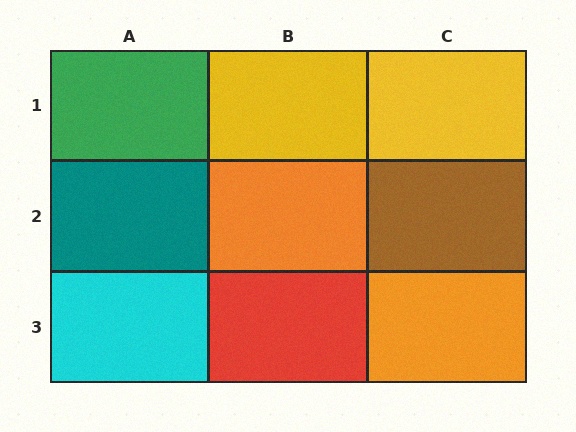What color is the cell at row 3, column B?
Red.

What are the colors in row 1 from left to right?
Green, yellow, yellow.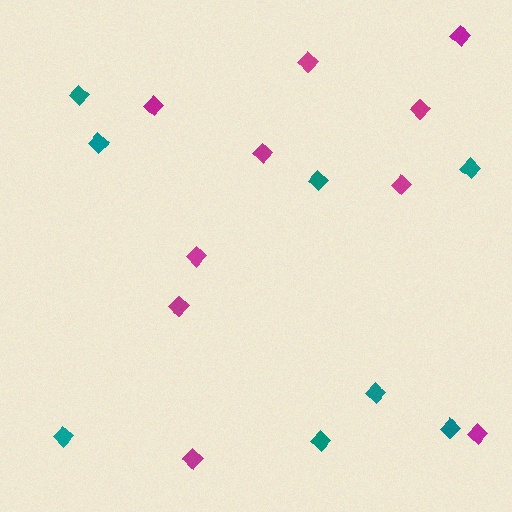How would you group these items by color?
There are 2 groups: one group of magenta diamonds (10) and one group of teal diamonds (8).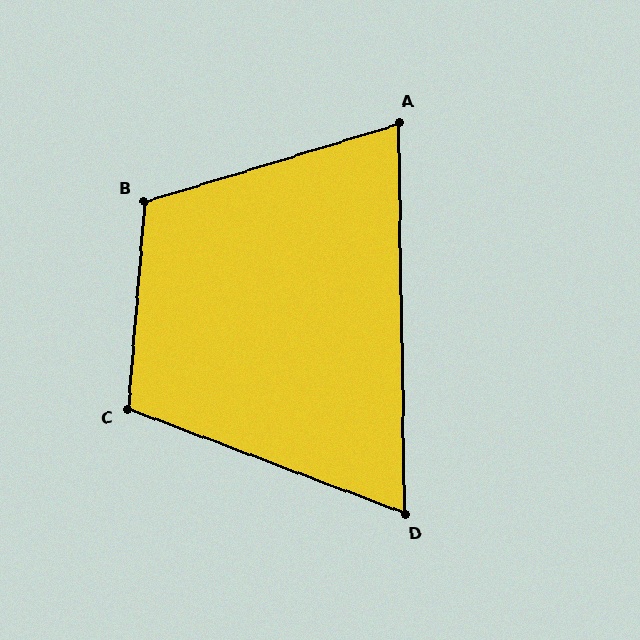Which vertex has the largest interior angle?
B, at approximately 112 degrees.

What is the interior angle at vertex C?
Approximately 106 degrees (obtuse).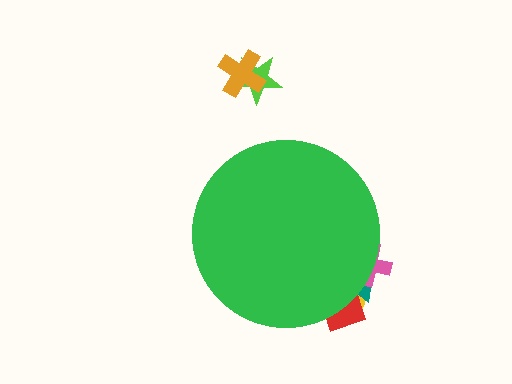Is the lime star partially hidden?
No, the lime star is fully visible.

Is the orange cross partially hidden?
No, the orange cross is fully visible.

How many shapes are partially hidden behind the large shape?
4 shapes are partially hidden.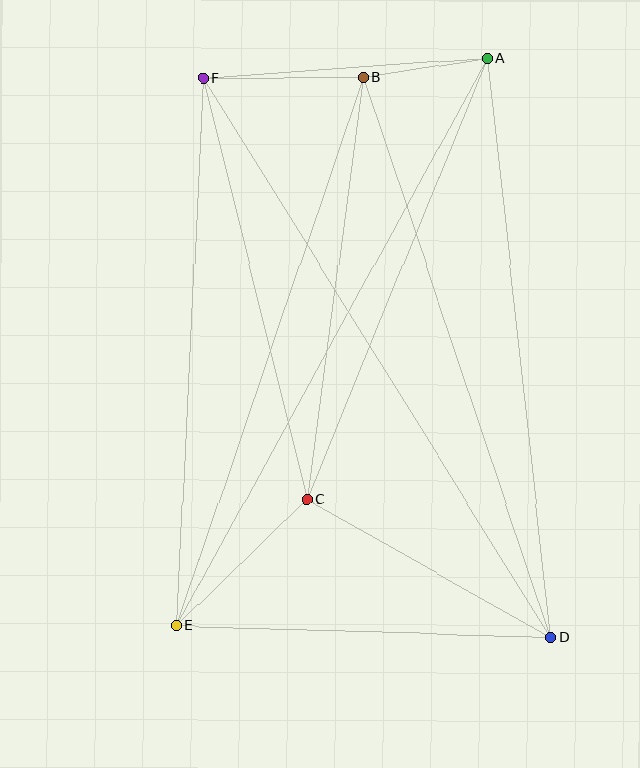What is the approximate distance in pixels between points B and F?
The distance between B and F is approximately 160 pixels.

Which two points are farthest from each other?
Points D and F are farthest from each other.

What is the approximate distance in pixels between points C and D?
The distance between C and D is approximately 280 pixels.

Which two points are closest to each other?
Points A and B are closest to each other.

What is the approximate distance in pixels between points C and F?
The distance between C and F is approximately 434 pixels.